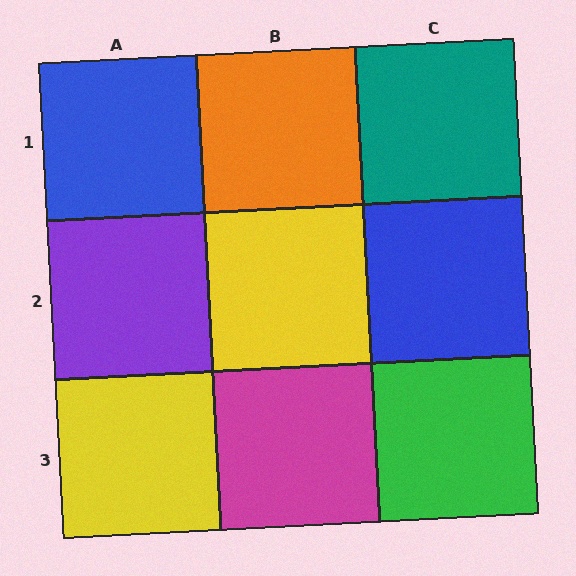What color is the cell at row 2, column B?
Yellow.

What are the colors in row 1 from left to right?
Blue, orange, teal.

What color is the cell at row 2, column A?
Purple.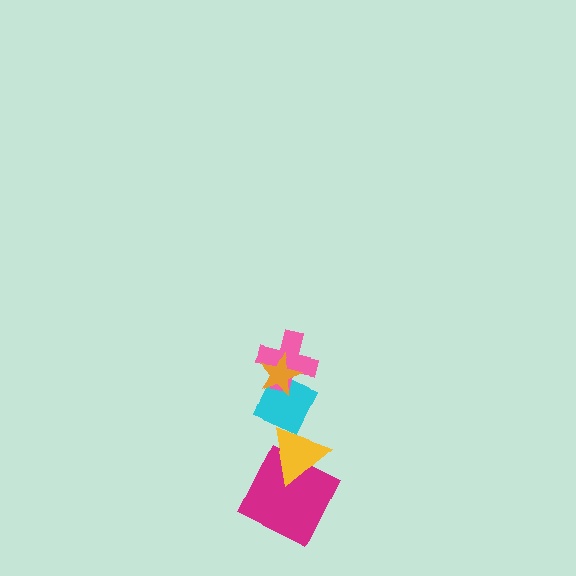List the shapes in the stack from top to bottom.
From top to bottom: the orange star, the pink cross, the cyan diamond, the yellow triangle, the magenta square.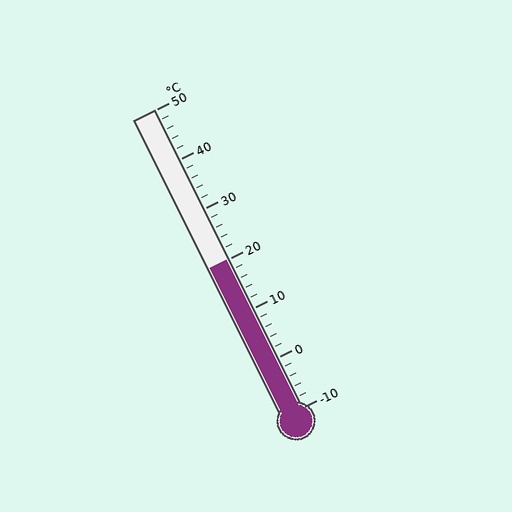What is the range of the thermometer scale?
The thermometer scale ranges from -10°C to 50°C.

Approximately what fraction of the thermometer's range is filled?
The thermometer is filled to approximately 50% of its range.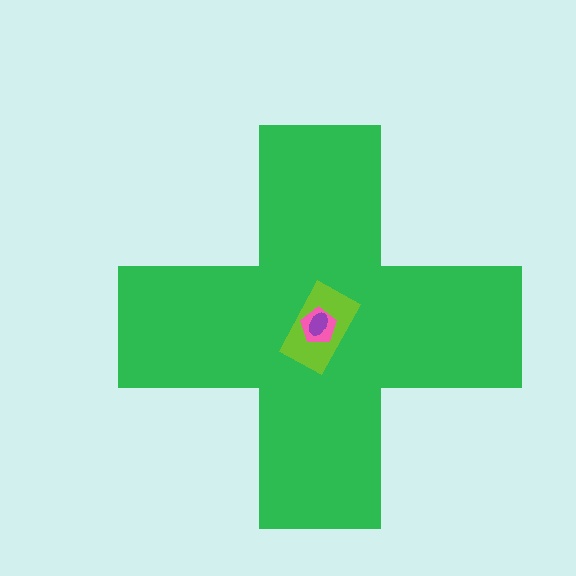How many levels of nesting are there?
4.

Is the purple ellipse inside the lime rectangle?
Yes.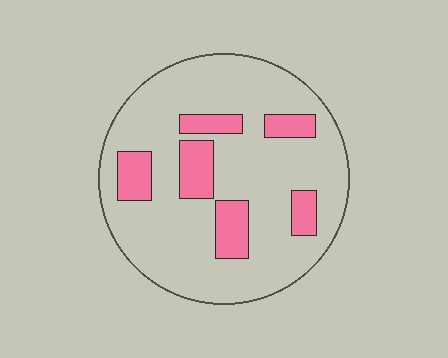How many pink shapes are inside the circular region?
6.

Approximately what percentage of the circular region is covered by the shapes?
Approximately 20%.